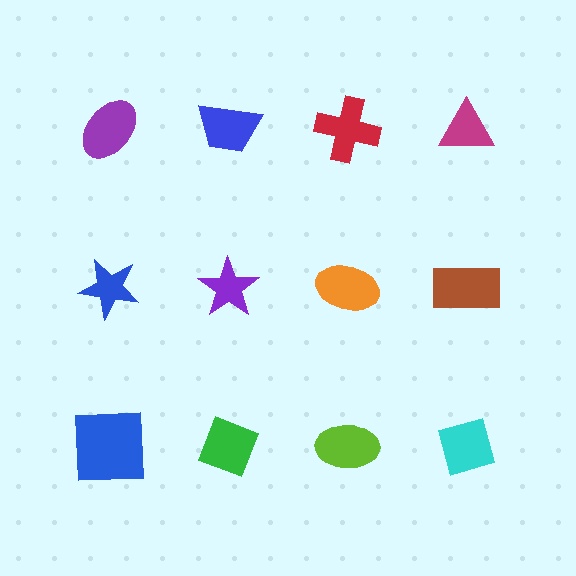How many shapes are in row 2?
4 shapes.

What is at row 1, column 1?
A purple ellipse.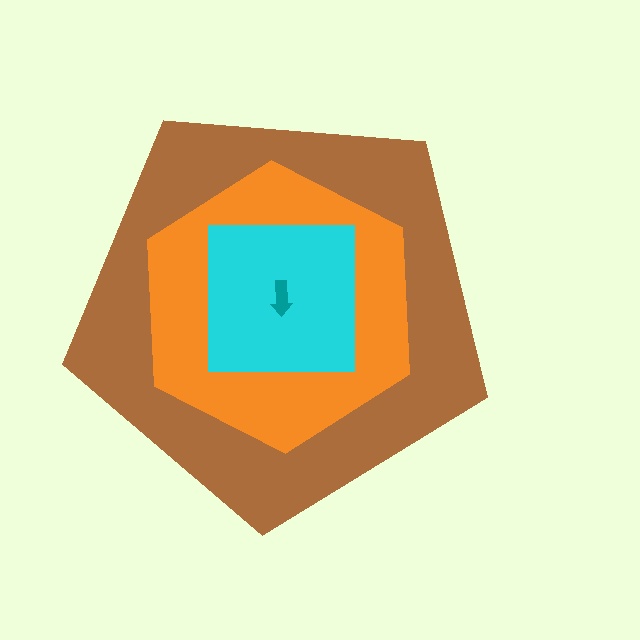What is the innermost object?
The teal arrow.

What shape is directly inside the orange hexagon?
The cyan square.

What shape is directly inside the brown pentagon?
The orange hexagon.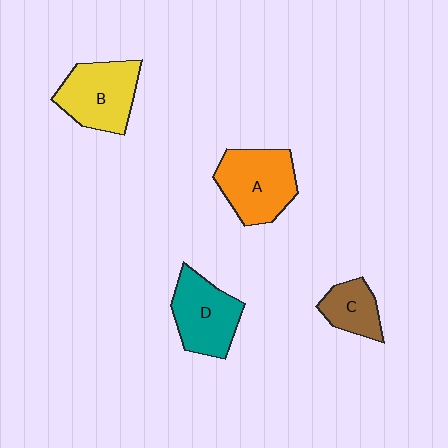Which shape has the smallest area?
Shape C (brown).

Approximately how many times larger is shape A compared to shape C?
Approximately 1.8 times.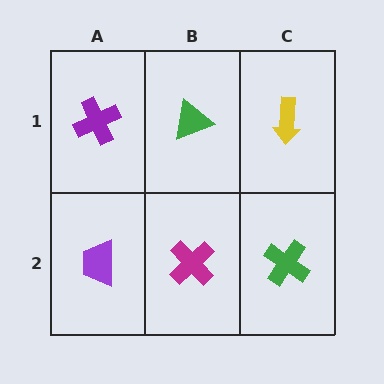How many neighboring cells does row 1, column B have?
3.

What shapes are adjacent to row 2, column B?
A green triangle (row 1, column B), a purple trapezoid (row 2, column A), a green cross (row 2, column C).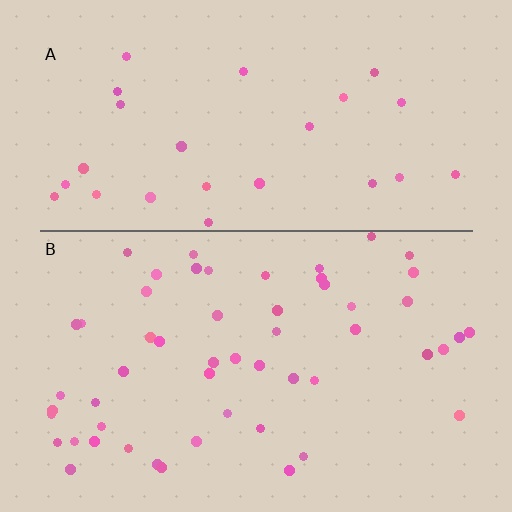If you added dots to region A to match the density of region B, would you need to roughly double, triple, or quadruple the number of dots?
Approximately double.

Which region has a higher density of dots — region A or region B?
B (the bottom).